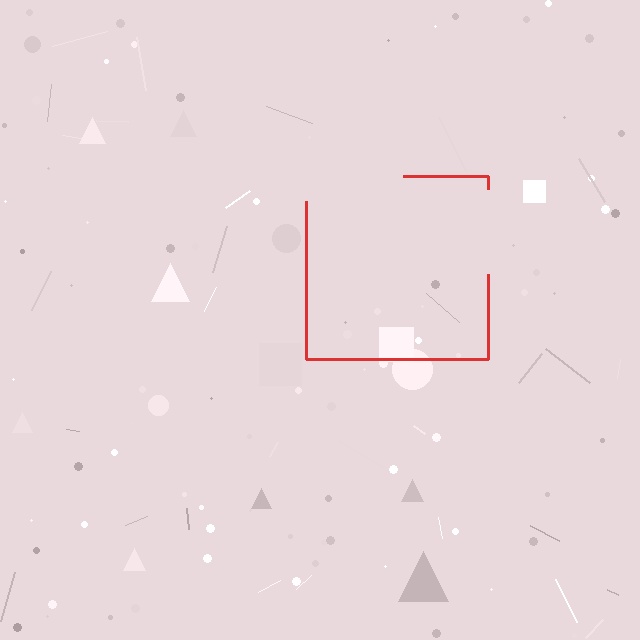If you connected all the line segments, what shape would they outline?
They would outline a square.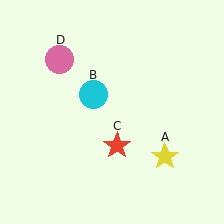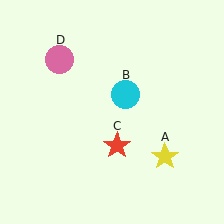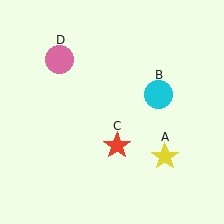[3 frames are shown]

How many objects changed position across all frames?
1 object changed position: cyan circle (object B).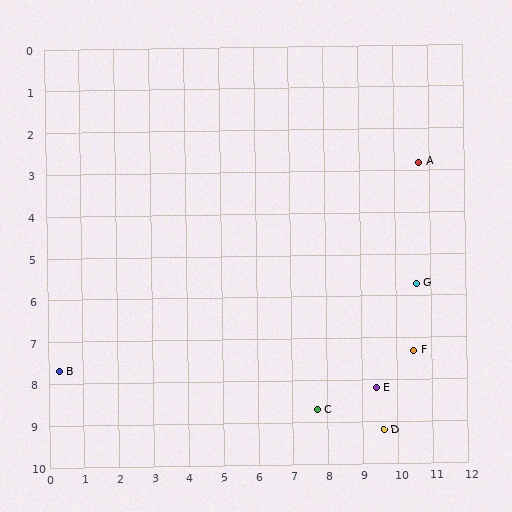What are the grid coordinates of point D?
Point D is at approximately (9.6, 9.2).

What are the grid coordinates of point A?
Point A is at approximately (10.7, 2.8).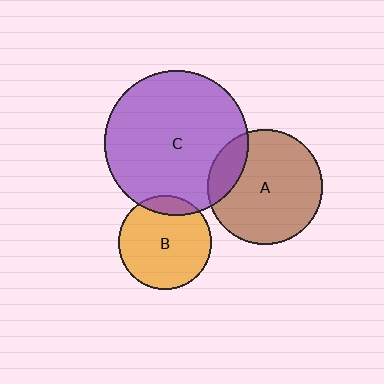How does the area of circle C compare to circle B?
Approximately 2.4 times.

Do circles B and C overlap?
Yes.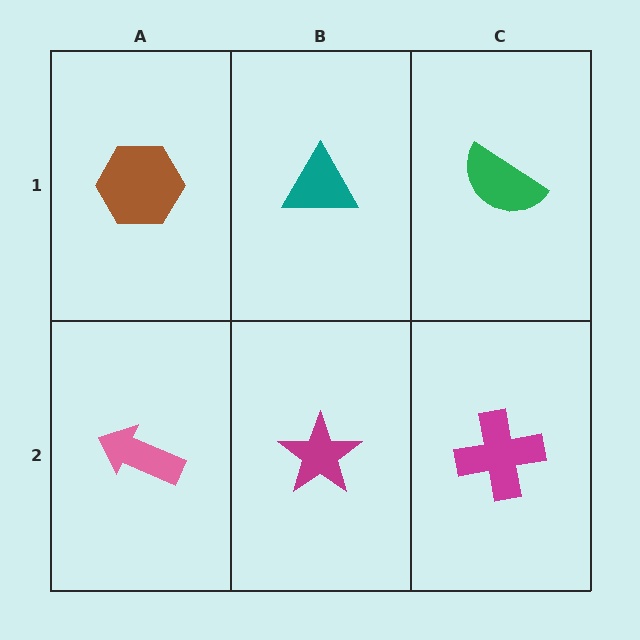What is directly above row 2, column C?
A green semicircle.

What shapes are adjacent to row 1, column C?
A magenta cross (row 2, column C), a teal triangle (row 1, column B).